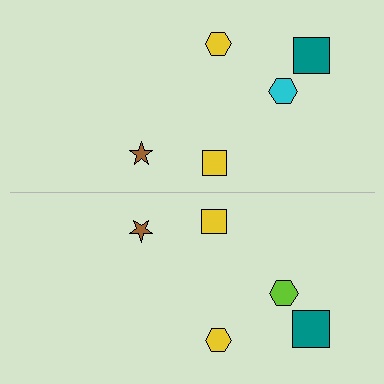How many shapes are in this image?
There are 10 shapes in this image.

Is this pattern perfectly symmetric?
No, the pattern is not perfectly symmetric. The lime hexagon on the bottom side breaks the symmetry — its mirror counterpart is cyan.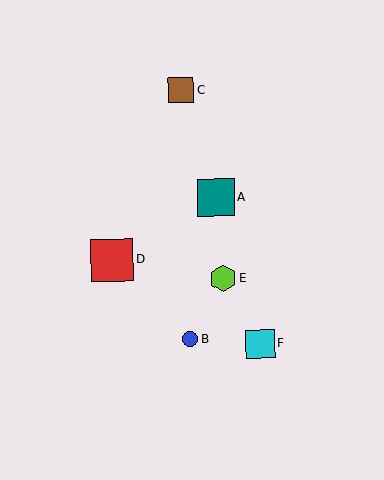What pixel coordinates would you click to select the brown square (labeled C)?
Click at (181, 90) to select the brown square C.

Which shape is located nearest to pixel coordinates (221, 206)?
The teal square (labeled A) at (216, 198) is nearest to that location.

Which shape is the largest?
The red square (labeled D) is the largest.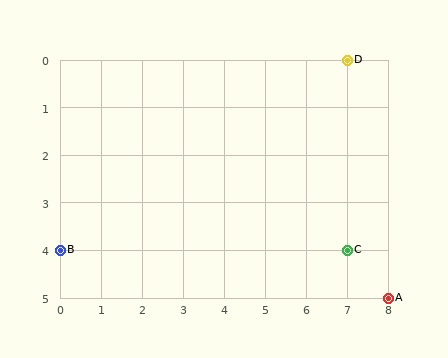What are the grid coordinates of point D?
Point D is at grid coordinates (7, 0).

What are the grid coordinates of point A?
Point A is at grid coordinates (8, 5).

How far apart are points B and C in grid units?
Points B and C are 7 columns apart.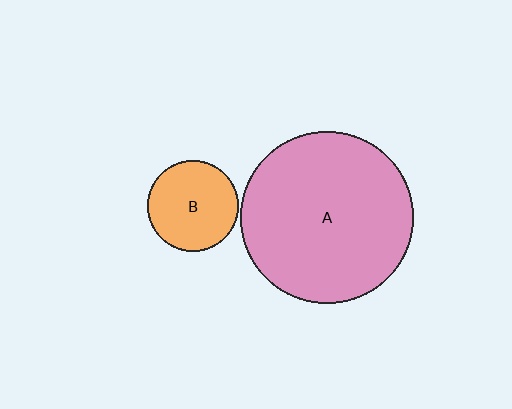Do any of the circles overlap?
No, none of the circles overlap.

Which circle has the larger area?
Circle A (pink).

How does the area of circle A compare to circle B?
Approximately 3.6 times.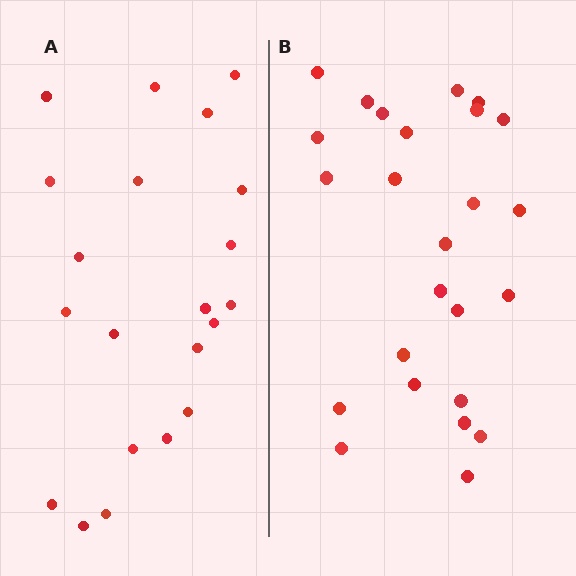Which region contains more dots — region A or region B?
Region B (the right region) has more dots.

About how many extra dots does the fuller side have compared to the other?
Region B has about 4 more dots than region A.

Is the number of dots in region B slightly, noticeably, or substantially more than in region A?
Region B has only slightly more — the two regions are fairly close. The ratio is roughly 1.2 to 1.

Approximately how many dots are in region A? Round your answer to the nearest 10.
About 20 dots. (The exact count is 21, which rounds to 20.)